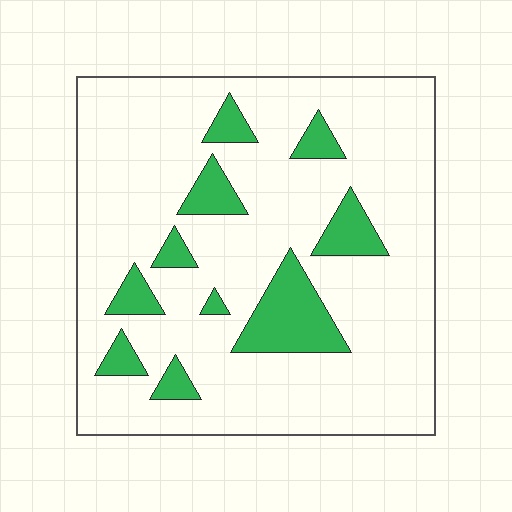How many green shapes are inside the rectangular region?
10.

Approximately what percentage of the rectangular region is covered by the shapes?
Approximately 15%.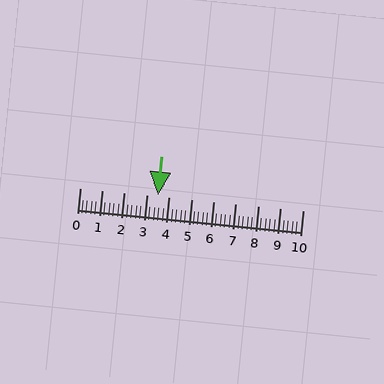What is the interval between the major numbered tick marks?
The major tick marks are spaced 1 units apart.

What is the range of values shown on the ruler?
The ruler shows values from 0 to 10.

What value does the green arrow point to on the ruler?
The green arrow points to approximately 3.5.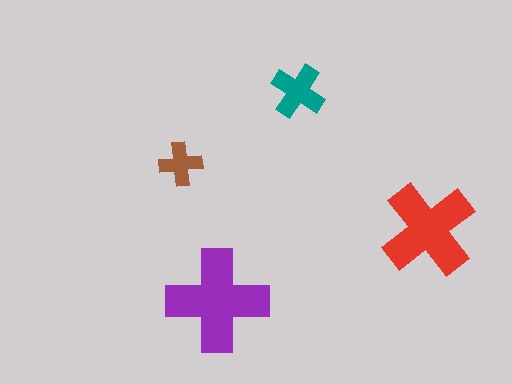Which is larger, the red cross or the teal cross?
The red one.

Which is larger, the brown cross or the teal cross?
The teal one.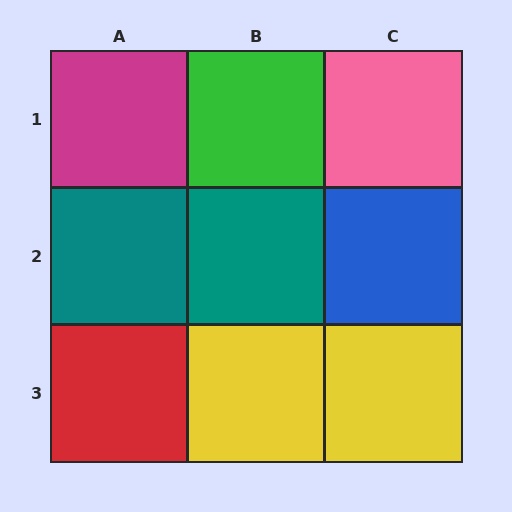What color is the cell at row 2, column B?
Teal.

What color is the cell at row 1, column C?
Pink.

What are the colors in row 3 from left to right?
Red, yellow, yellow.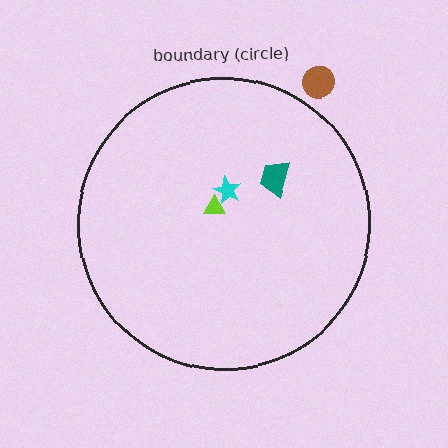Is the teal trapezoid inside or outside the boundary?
Inside.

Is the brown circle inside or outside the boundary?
Outside.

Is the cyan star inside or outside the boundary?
Inside.